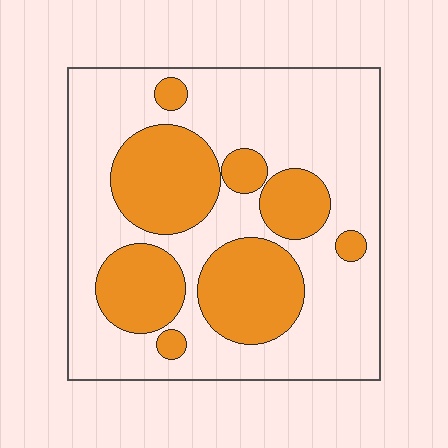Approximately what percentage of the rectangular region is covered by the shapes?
Approximately 35%.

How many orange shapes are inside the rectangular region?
8.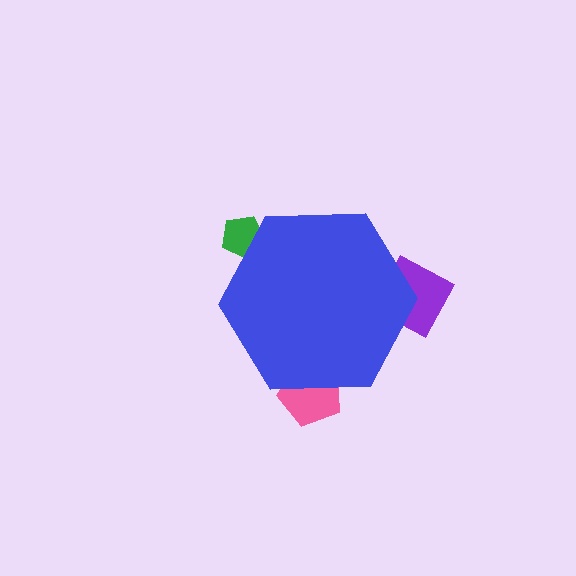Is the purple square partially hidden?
Yes, the purple square is partially hidden behind the blue hexagon.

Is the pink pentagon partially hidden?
Yes, the pink pentagon is partially hidden behind the blue hexagon.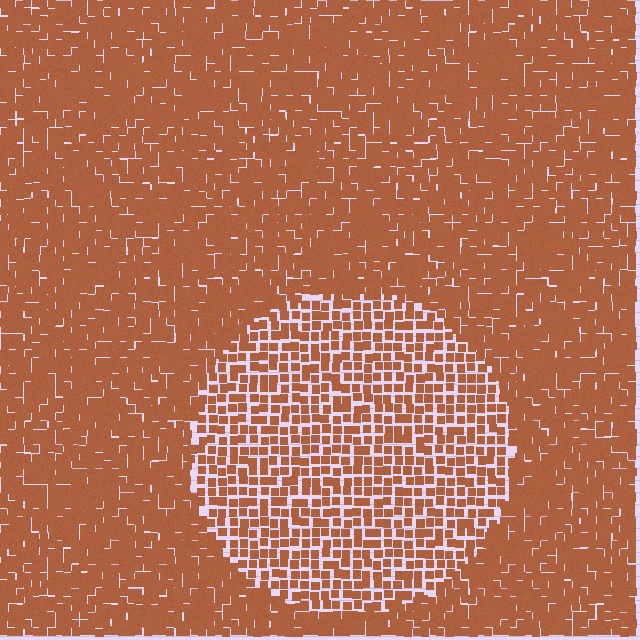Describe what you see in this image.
The image contains small brown elements arranged at two different densities. A circle-shaped region is visible where the elements are less densely packed than the surrounding area.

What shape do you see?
I see a circle.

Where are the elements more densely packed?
The elements are more densely packed outside the circle boundary.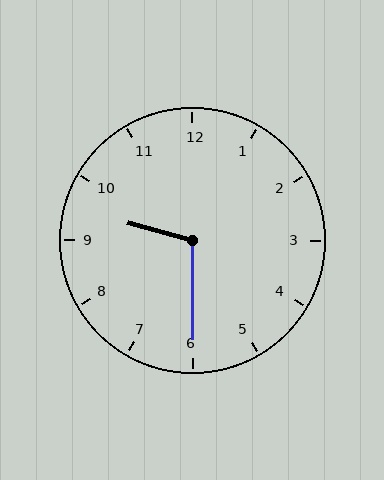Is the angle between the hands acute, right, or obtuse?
It is obtuse.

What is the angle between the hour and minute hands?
Approximately 105 degrees.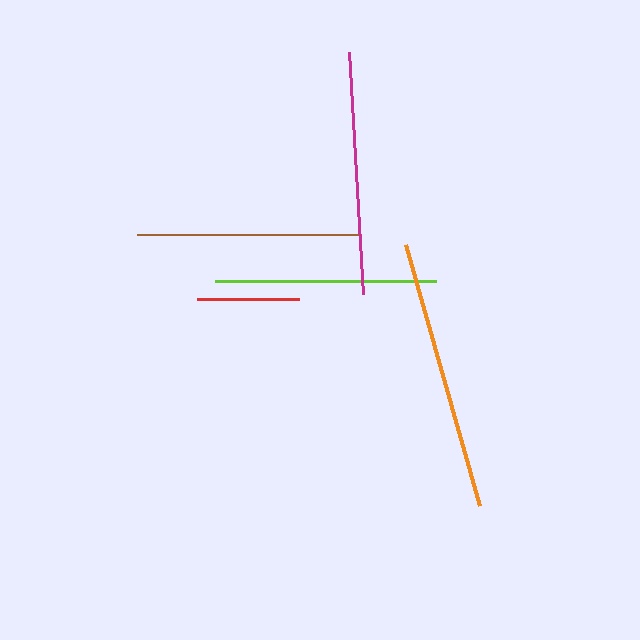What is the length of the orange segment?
The orange segment is approximately 271 pixels long.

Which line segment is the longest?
The orange line is the longest at approximately 271 pixels.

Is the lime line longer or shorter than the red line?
The lime line is longer than the red line.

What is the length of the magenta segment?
The magenta segment is approximately 242 pixels long.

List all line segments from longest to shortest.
From longest to shortest: orange, magenta, brown, lime, red.